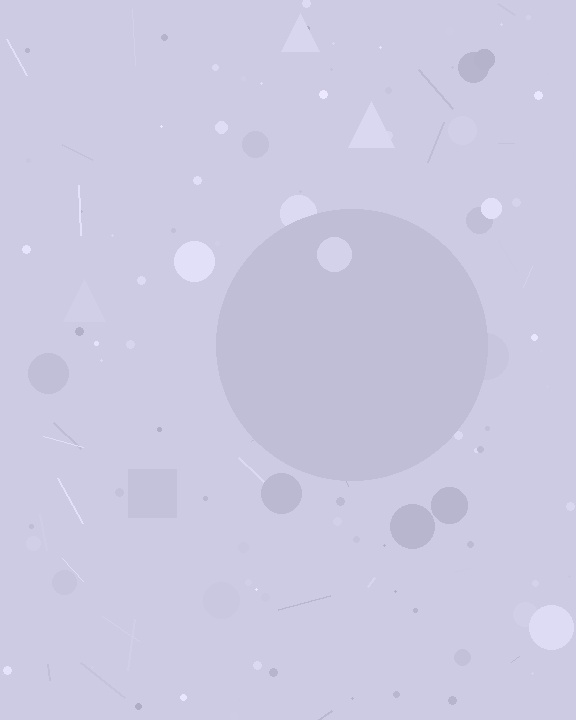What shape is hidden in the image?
A circle is hidden in the image.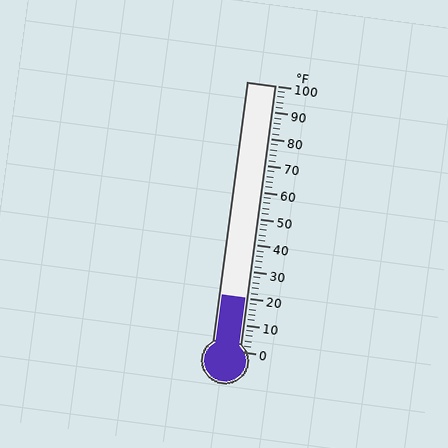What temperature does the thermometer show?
The thermometer shows approximately 20°F.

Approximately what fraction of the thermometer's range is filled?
The thermometer is filled to approximately 20% of its range.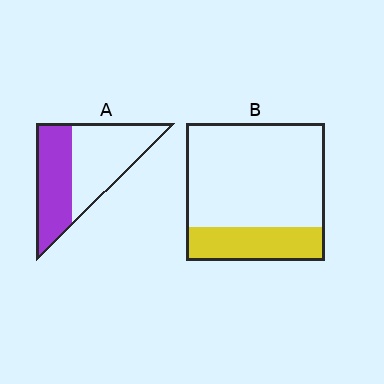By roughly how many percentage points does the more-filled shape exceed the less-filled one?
By roughly 20 percentage points (A over B).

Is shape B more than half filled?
No.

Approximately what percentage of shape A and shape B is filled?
A is approximately 45% and B is approximately 25%.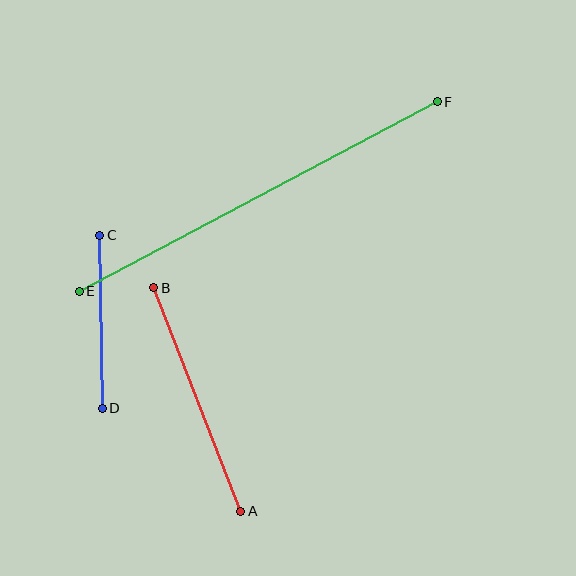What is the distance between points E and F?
The distance is approximately 405 pixels.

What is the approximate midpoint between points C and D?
The midpoint is at approximately (101, 322) pixels.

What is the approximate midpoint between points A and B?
The midpoint is at approximately (197, 399) pixels.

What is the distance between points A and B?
The distance is approximately 240 pixels.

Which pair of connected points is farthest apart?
Points E and F are farthest apart.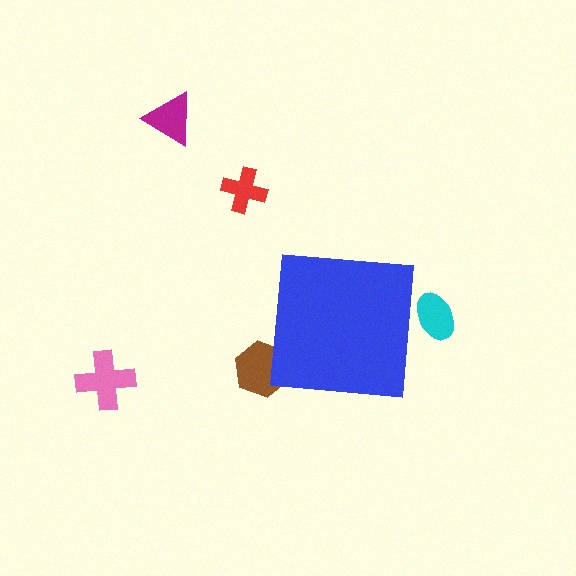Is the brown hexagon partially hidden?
Yes, the brown hexagon is partially hidden behind the blue square.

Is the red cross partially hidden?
No, the red cross is fully visible.